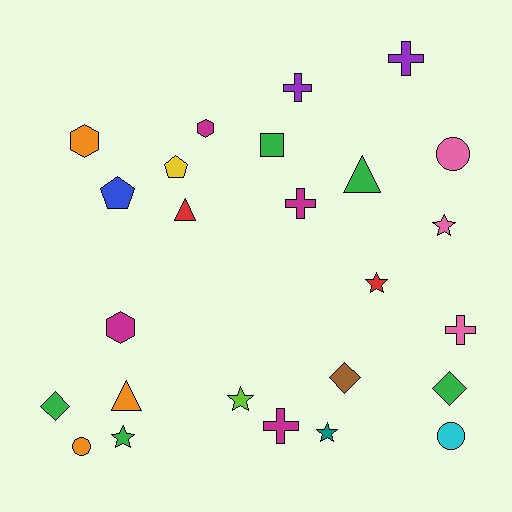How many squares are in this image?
There is 1 square.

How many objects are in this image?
There are 25 objects.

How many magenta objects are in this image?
There are 4 magenta objects.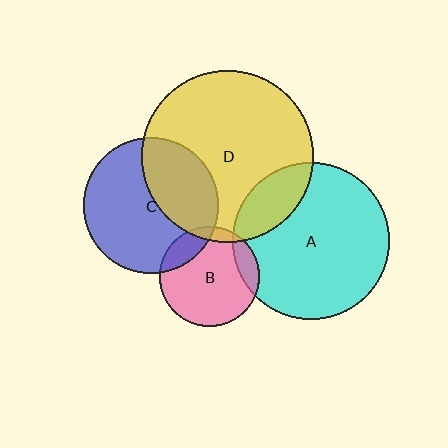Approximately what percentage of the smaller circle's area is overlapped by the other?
Approximately 20%.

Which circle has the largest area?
Circle D (yellow).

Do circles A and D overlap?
Yes.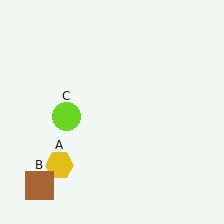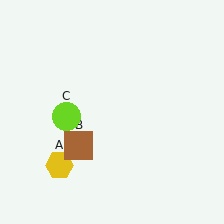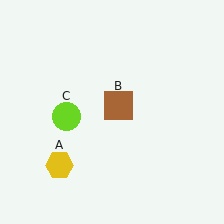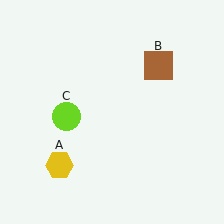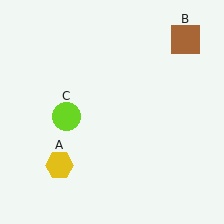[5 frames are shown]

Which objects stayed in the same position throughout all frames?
Yellow hexagon (object A) and lime circle (object C) remained stationary.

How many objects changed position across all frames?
1 object changed position: brown square (object B).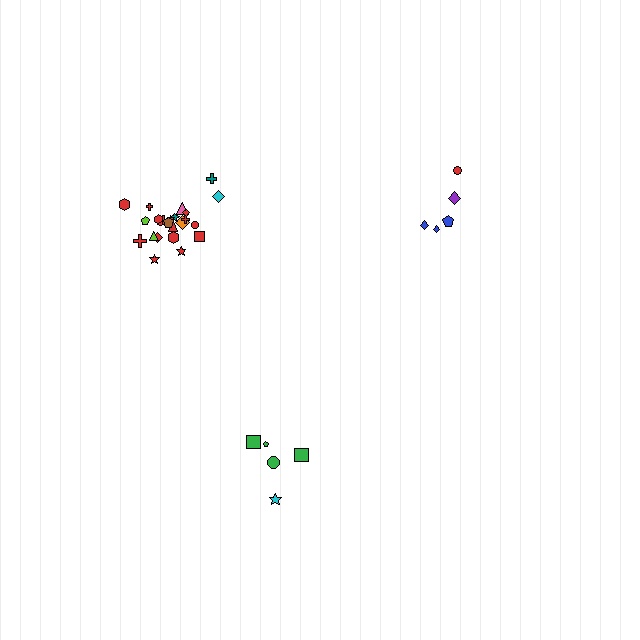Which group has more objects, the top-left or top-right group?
The top-left group.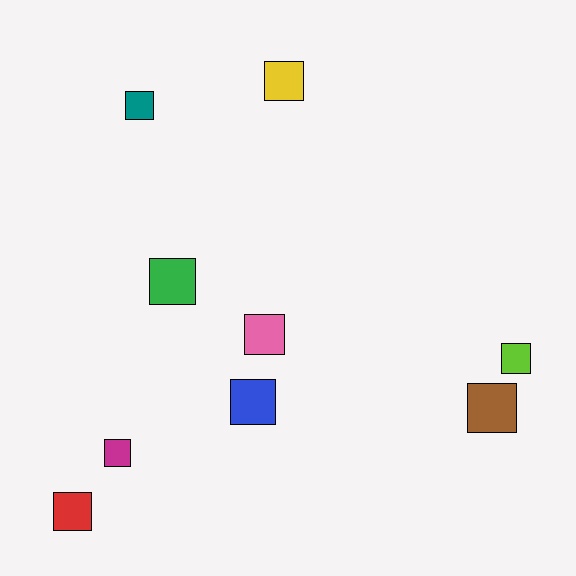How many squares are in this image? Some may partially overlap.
There are 9 squares.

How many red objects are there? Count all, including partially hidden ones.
There is 1 red object.